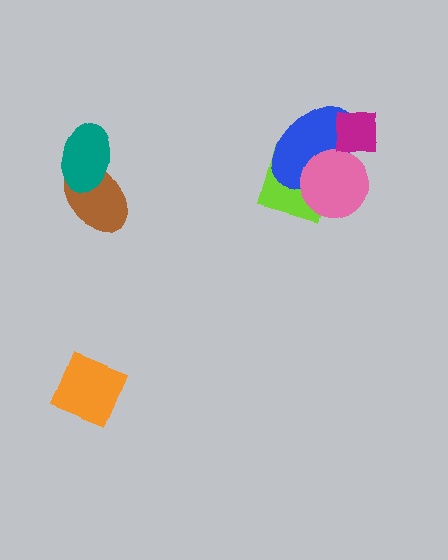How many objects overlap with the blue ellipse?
3 objects overlap with the blue ellipse.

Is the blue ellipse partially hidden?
Yes, it is partially covered by another shape.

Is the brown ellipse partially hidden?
Yes, it is partially covered by another shape.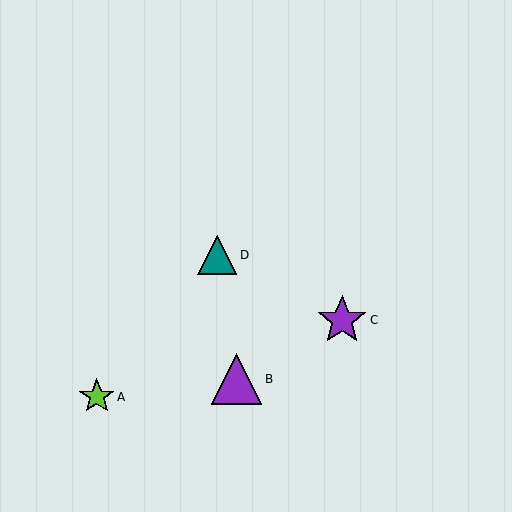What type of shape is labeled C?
Shape C is a purple star.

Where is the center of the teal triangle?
The center of the teal triangle is at (217, 255).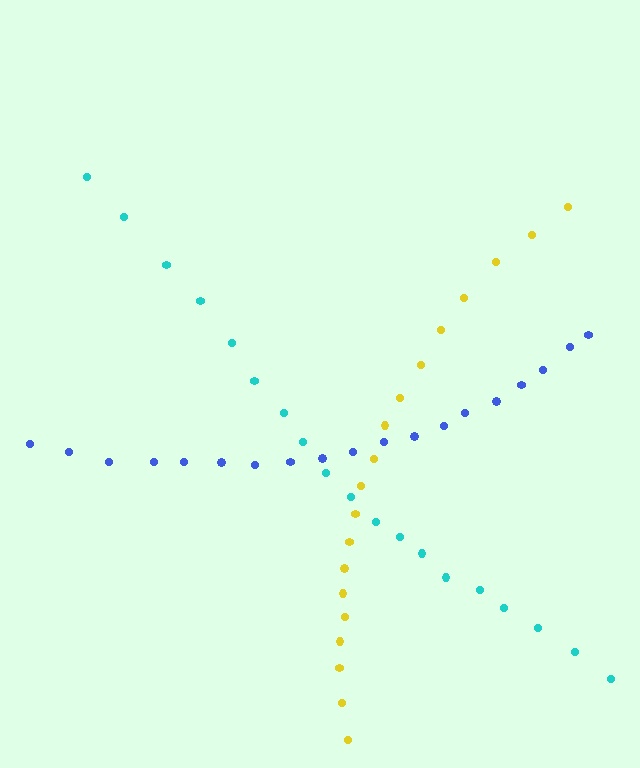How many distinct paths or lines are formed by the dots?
There are 3 distinct paths.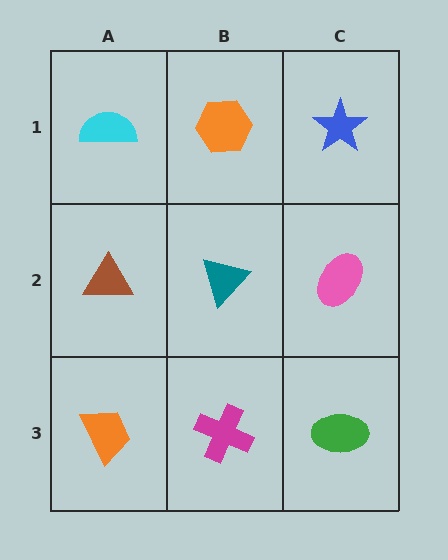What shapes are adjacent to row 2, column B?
An orange hexagon (row 1, column B), a magenta cross (row 3, column B), a brown triangle (row 2, column A), a pink ellipse (row 2, column C).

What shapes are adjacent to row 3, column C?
A pink ellipse (row 2, column C), a magenta cross (row 3, column B).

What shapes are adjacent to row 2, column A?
A cyan semicircle (row 1, column A), an orange trapezoid (row 3, column A), a teal triangle (row 2, column B).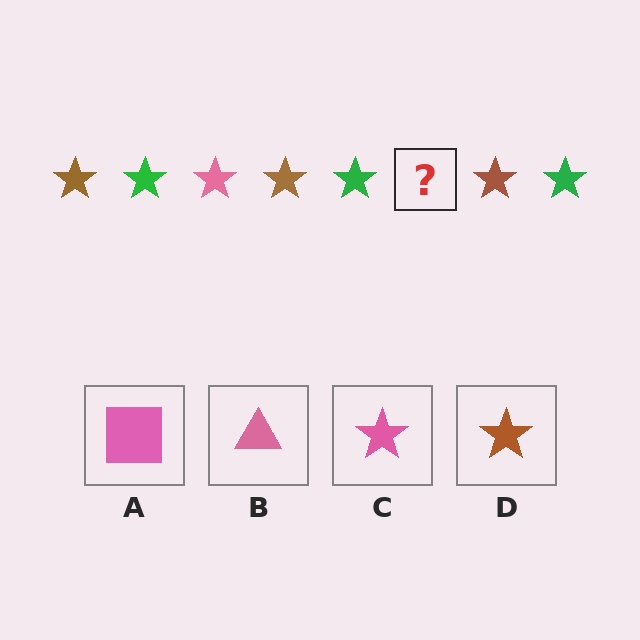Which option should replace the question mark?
Option C.